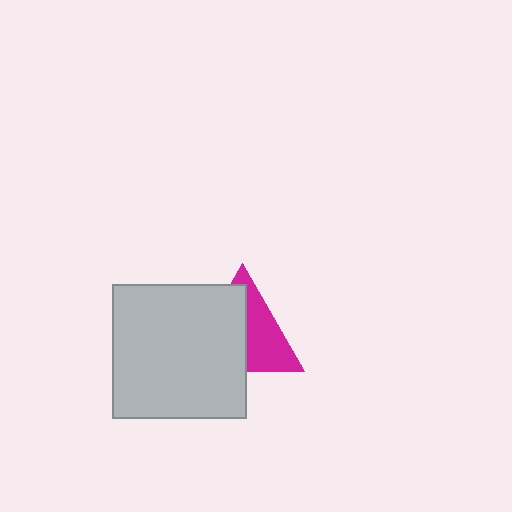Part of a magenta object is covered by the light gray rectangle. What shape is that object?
It is a triangle.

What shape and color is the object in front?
The object in front is a light gray rectangle.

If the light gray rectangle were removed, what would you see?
You would see the complete magenta triangle.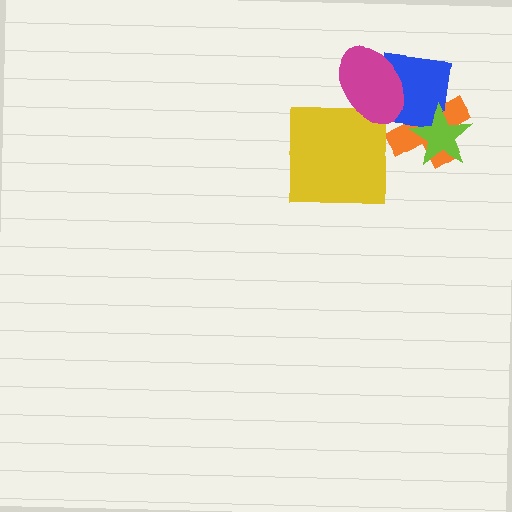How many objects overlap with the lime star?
2 objects overlap with the lime star.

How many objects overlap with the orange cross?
3 objects overlap with the orange cross.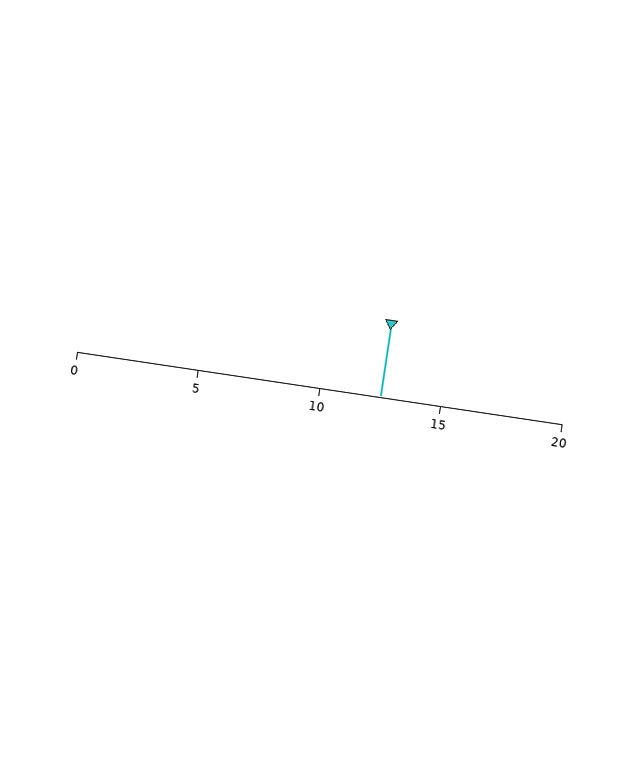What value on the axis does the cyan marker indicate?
The marker indicates approximately 12.5.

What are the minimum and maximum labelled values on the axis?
The axis runs from 0 to 20.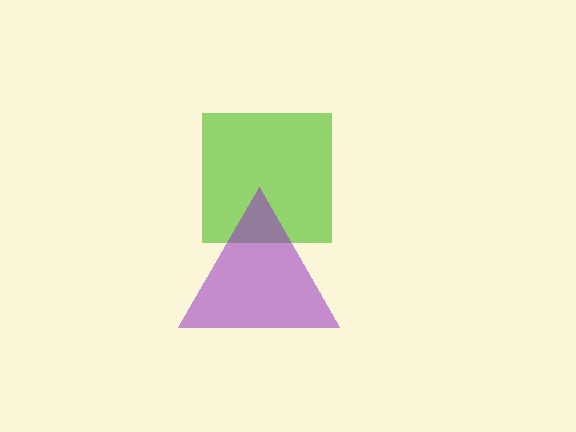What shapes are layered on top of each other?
The layered shapes are: a lime square, a purple triangle.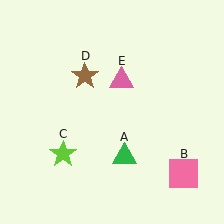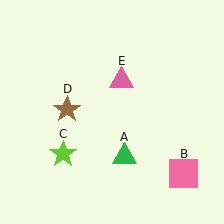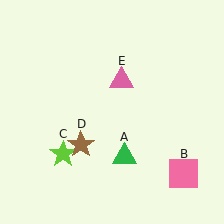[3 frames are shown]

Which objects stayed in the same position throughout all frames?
Green triangle (object A) and pink square (object B) and lime star (object C) and pink triangle (object E) remained stationary.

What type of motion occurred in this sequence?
The brown star (object D) rotated counterclockwise around the center of the scene.